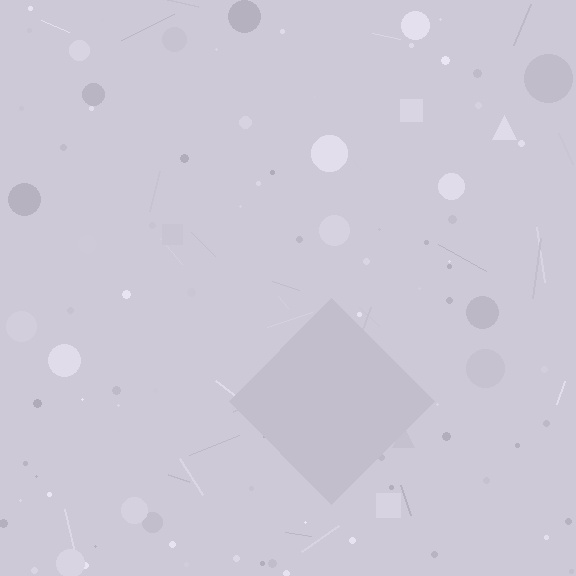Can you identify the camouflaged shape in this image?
The camouflaged shape is a diamond.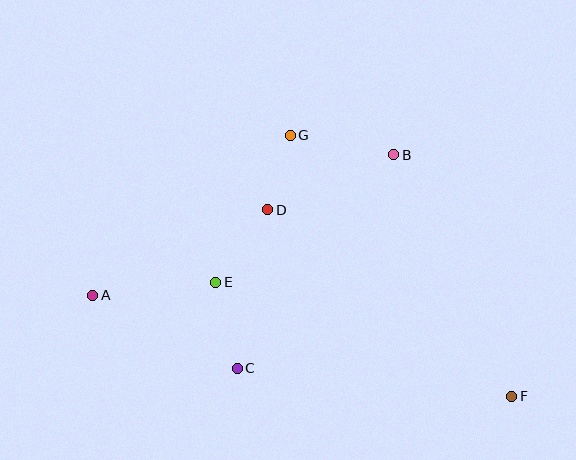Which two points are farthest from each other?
Points A and F are farthest from each other.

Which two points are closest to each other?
Points D and G are closest to each other.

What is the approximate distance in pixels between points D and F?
The distance between D and F is approximately 307 pixels.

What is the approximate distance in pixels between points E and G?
The distance between E and G is approximately 165 pixels.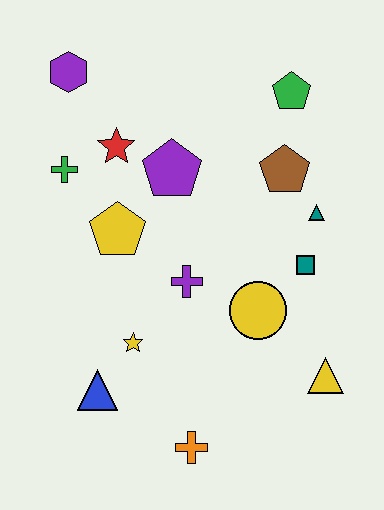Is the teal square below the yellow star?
No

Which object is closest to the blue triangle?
The yellow star is closest to the blue triangle.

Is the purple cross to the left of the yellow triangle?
Yes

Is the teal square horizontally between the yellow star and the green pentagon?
No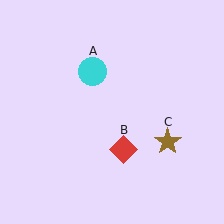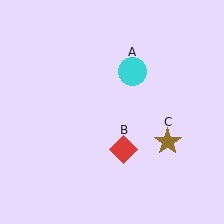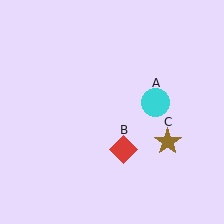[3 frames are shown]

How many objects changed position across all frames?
1 object changed position: cyan circle (object A).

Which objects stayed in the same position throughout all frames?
Red diamond (object B) and brown star (object C) remained stationary.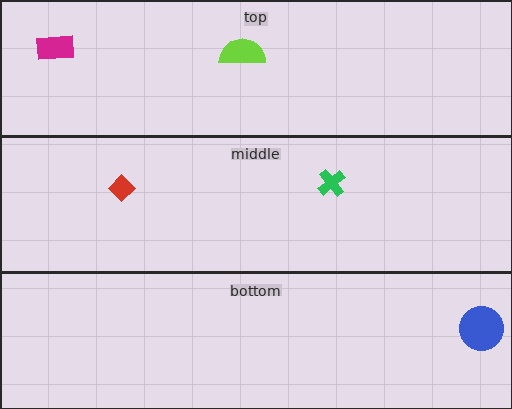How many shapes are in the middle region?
2.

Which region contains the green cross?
The middle region.